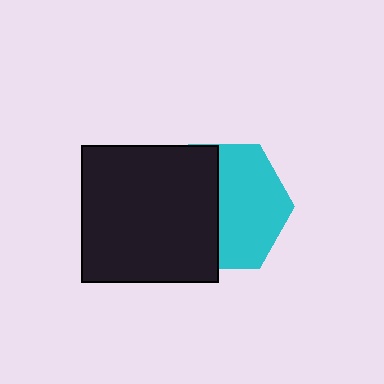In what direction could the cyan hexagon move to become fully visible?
The cyan hexagon could move right. That would shift it out from behind the black square entirely.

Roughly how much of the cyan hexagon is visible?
About half of it is visible (roughly 54%).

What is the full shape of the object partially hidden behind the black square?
The partially hidden object is a cyan hexagon.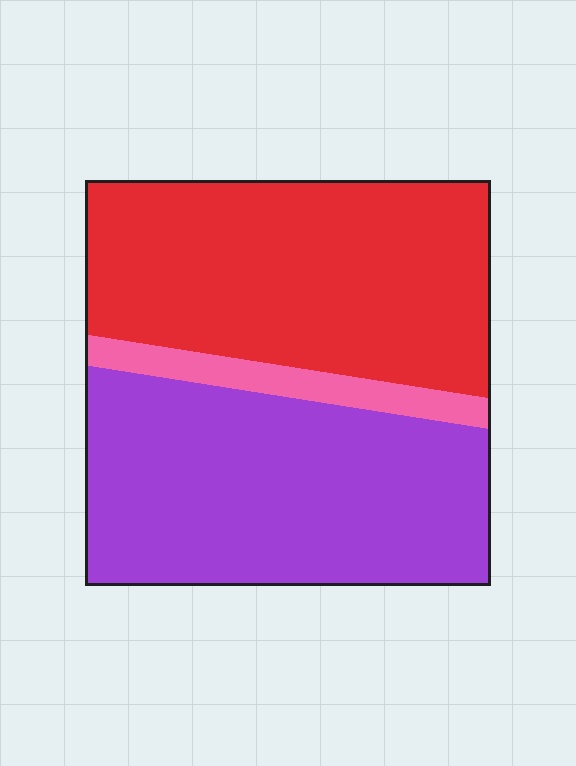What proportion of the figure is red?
Red covers around 45% of the figure.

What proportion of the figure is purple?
Purple takes up about one half (1/2) of the figure.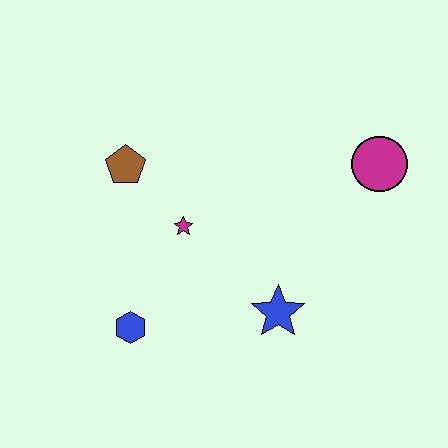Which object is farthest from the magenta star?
The magenta circle is farthest from the magenta star.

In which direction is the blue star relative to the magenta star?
The blue star is to the right of the magenta star.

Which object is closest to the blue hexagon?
The magenta star is closest to the blue hexagon.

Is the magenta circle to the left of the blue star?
No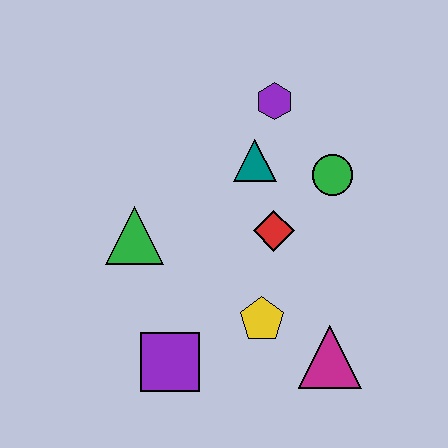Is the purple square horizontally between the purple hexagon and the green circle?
No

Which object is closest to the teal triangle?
The purple hexagon is closest to the teal triangle.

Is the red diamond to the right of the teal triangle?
Yes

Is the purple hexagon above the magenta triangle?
Yes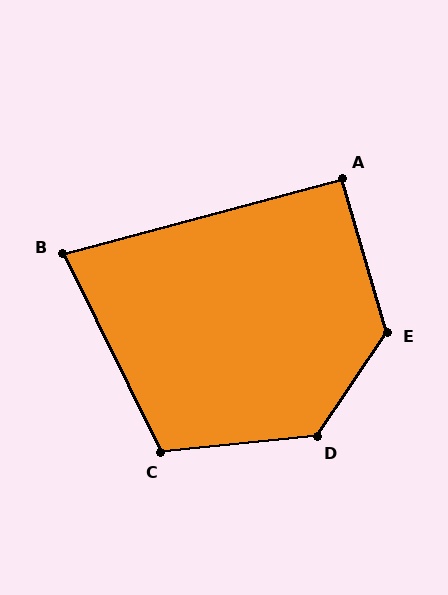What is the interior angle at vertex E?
Approximately 129 degrees (obtuse).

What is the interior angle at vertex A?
Approximately 92 degrees (approximately right).